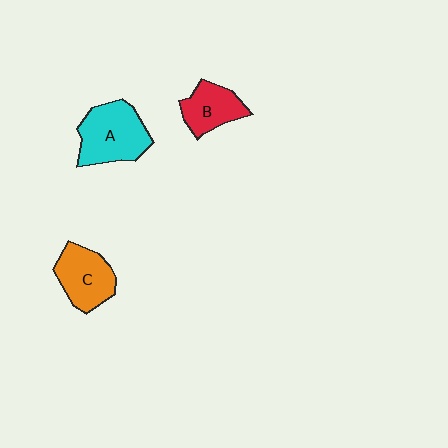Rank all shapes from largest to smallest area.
From largest to smallest: A (cyan), C (orange), B (red).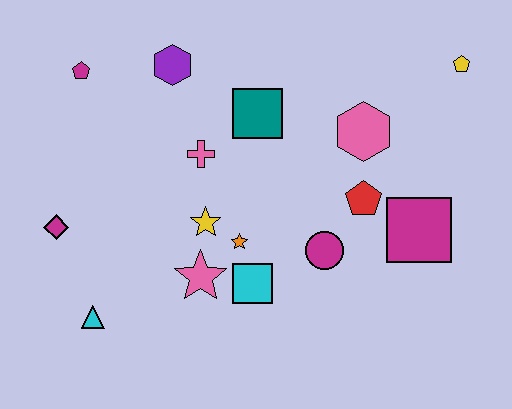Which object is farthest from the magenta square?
The magenta pentagon is farthest from the magenta square.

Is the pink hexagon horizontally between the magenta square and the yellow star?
Yes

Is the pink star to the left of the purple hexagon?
No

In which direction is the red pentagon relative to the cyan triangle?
The red pentagon is to the right of the cyan triangle.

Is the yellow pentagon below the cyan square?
No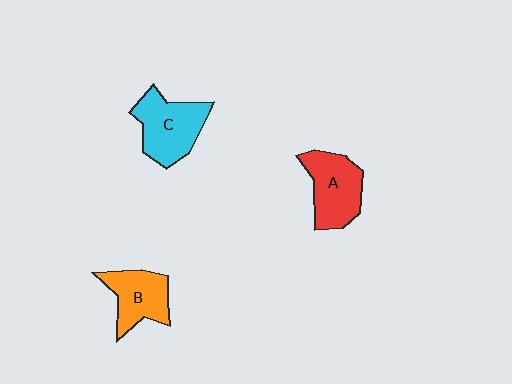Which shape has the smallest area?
Shape B (orange).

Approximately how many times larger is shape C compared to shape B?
Approximately 1.2 times.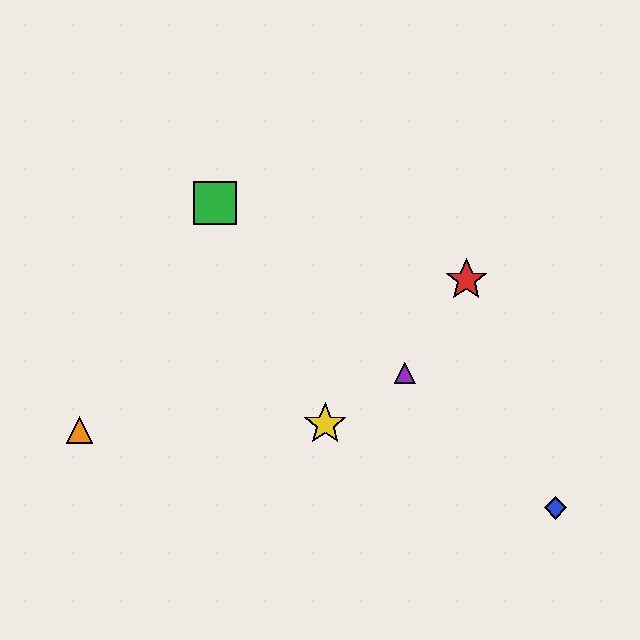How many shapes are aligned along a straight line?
3 shapes (the blue diamond, the green square, the purple triangle) are aligned along a straight line.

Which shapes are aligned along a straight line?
The blue diamond, the green square, the purple triangle are aligned along a straight line.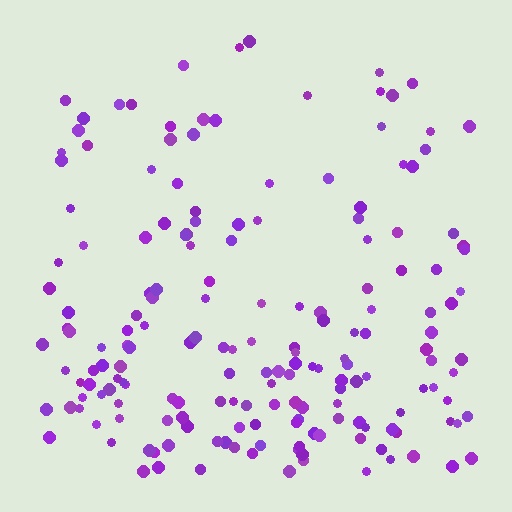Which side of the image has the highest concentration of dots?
The bottom.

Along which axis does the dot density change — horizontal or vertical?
Vertical.